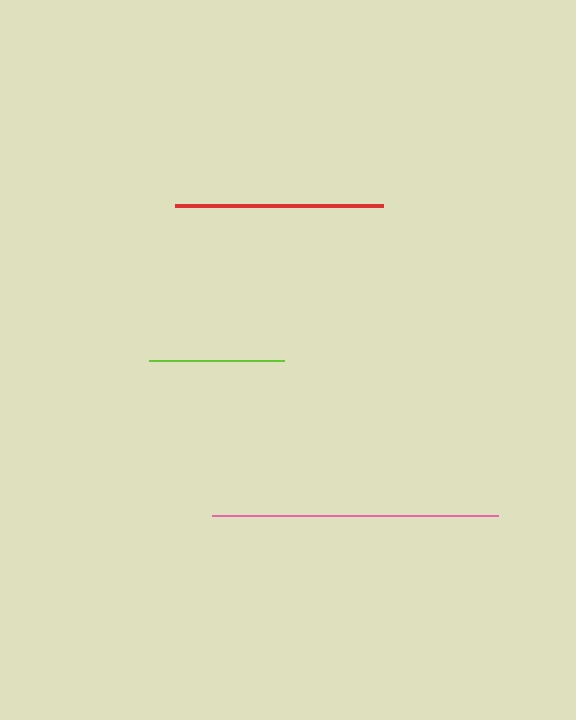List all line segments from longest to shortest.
From longest to shortest: pink, red, lime.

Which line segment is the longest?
The pink line is the longest at approximately 286 pixels.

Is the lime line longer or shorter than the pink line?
The pink line is longer than the lime line.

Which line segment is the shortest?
The lime line is the shortest at approximately 136 pixels.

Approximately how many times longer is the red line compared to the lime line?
The red line is approximately 1.5 times the length of the lime line.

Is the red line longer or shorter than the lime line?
The red line is longer than the lime line.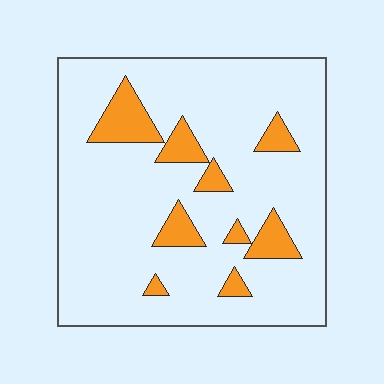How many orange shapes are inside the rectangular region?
9.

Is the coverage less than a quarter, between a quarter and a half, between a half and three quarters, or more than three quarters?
Less than a quarter.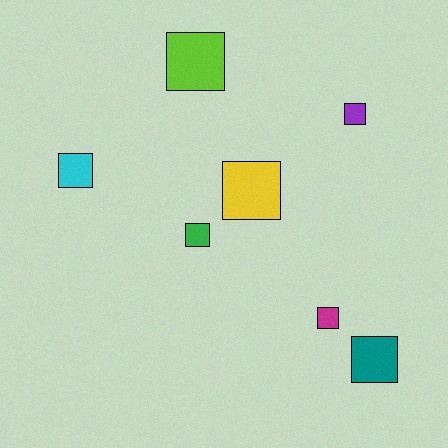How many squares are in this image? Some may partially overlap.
There are 7 squares.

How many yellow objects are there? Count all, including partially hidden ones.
There is 1 yellow object.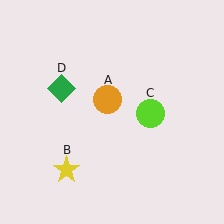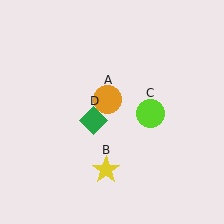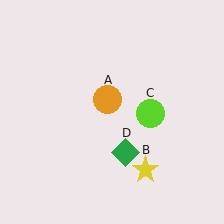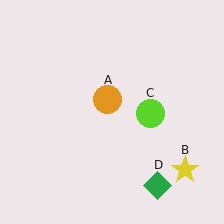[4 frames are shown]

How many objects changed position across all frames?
2 objects changed position: yellow star (object B), green diamond (object D).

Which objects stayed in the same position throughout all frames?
Orange circle (object A) and lime circle (object C) remained stationary.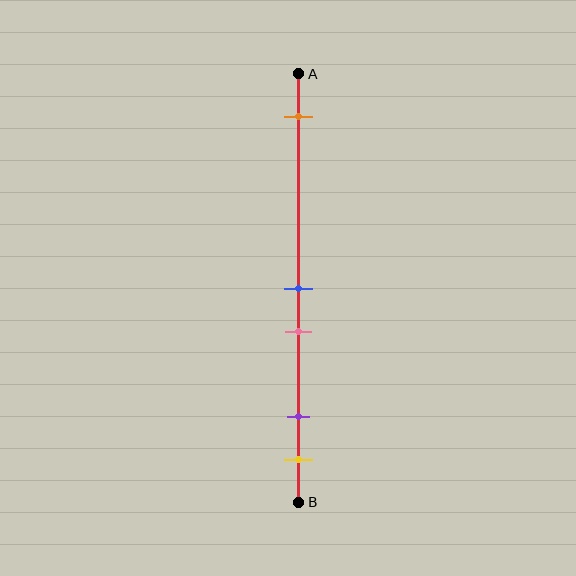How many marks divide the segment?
There are 5 marks dividing the segment.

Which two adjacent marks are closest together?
The blue and pink marks are the closest adjacent pair.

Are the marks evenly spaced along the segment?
No, the marks are not evenly spaced.